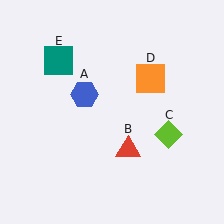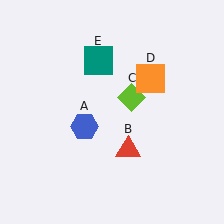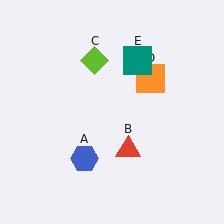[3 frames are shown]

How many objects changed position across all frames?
3 objects changed position: blue hexagon (object A), lime diamond (object C), teal square (object E).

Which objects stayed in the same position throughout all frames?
Red triangle (object B) and orange square (object D) remained stationary.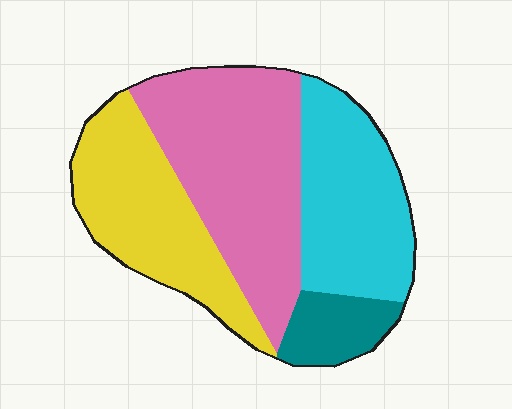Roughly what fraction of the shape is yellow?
Yellow takes up about one quarter (1/4) of the shape.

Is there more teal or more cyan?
Cyan.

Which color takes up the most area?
Pink, at roughly 35%.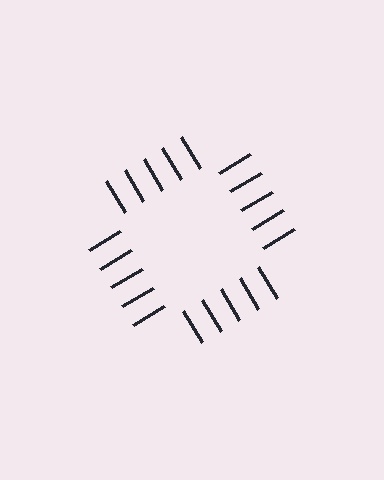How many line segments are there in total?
20 — 5 along each of the 4 edges.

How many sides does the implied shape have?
4 sides — the line-ends trace a square.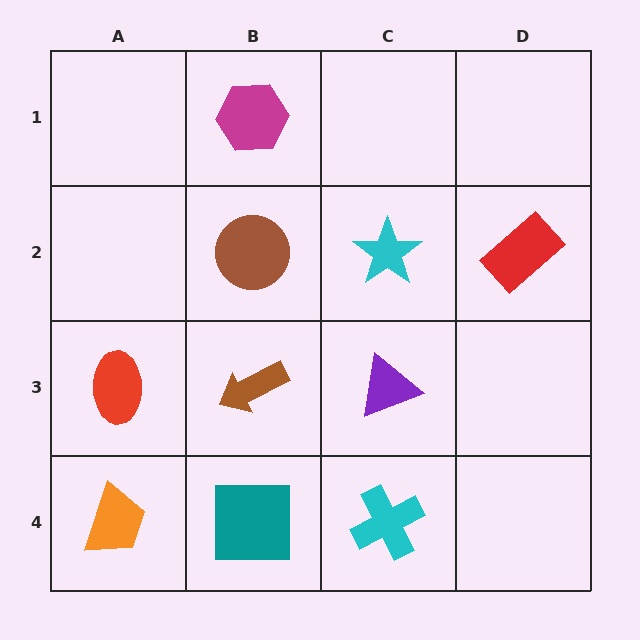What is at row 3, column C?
A purple triangle.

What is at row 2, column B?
A brown circle.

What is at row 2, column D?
A red rectangle.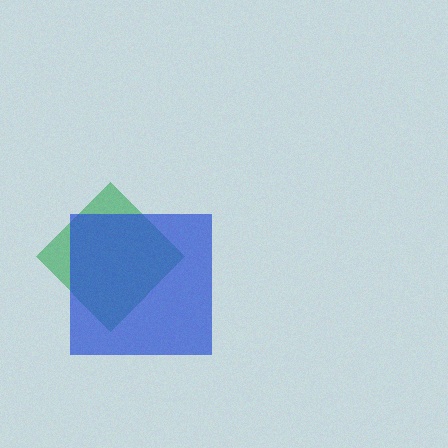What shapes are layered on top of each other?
The layered shapes are: a green diamond, a blue square.